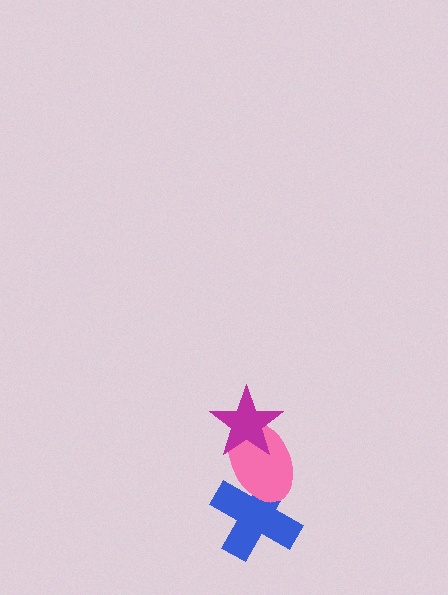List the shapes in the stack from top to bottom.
From top to bottom: the magenta star, the pink ellipse, the blue cross.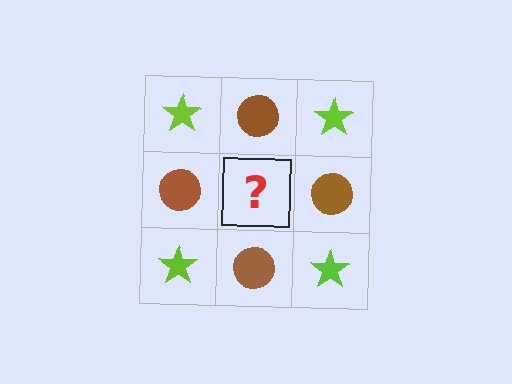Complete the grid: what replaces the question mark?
The question mark should be replaced with a lime star.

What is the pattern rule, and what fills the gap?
The rule is that it alternates lime star and brown circle in a checkerboard pattern. The gap should be filled with a lime star.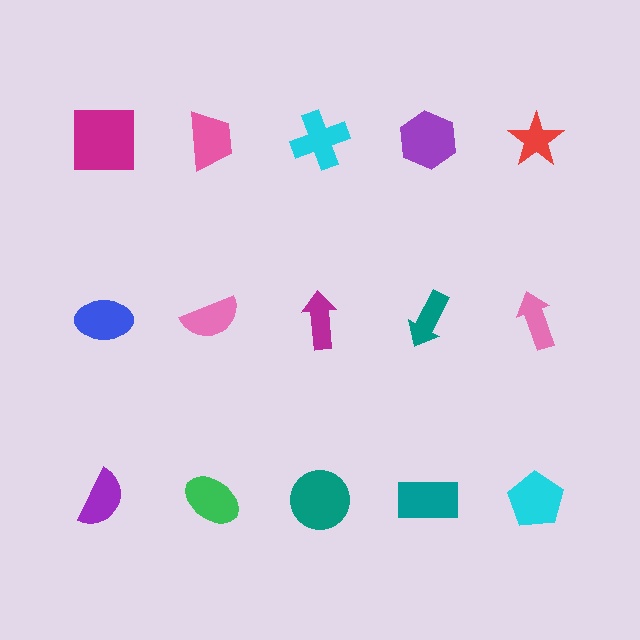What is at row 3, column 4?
A teal rectangle.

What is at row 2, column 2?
A pink semicircle.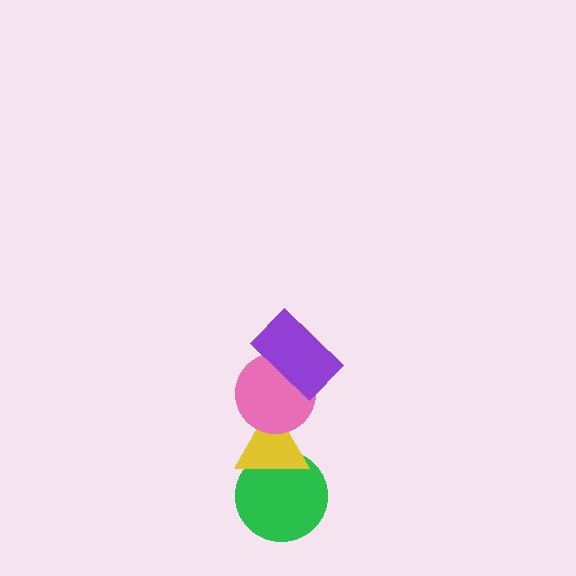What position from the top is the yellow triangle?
The yellow triangle is 3rd from the top.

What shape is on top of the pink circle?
The purple rectangle is on top of the pink circle.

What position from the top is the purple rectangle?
The purple rectangle is 1st from the top.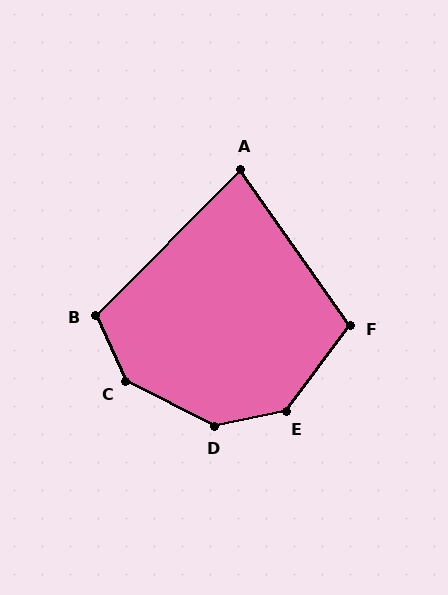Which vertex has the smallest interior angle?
A, at approximately 80 degrees.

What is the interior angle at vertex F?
Approximately 108 degrees (obtuse).